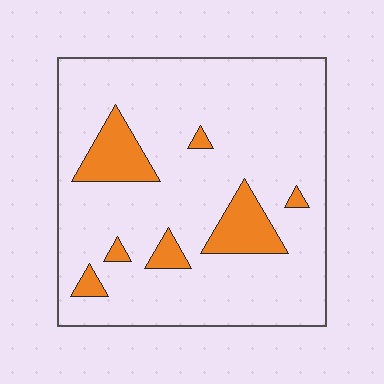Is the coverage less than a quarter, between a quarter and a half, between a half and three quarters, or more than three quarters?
Less than a quarter.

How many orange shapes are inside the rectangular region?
7.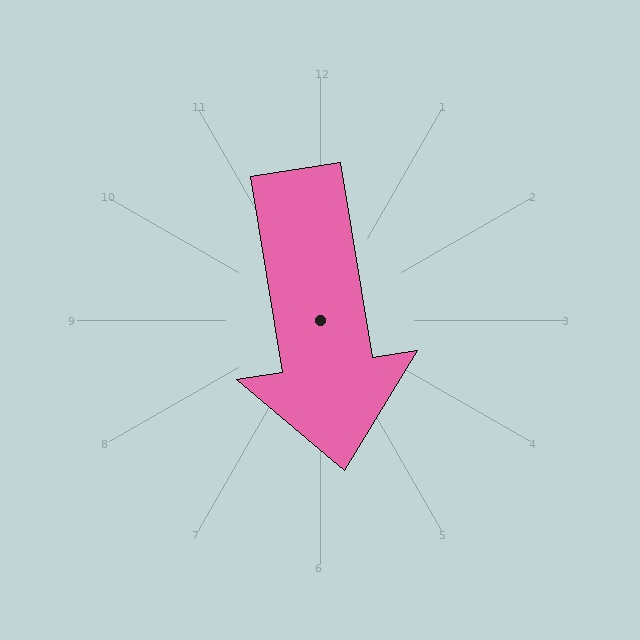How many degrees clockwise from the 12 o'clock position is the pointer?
Approximately 171 degrees.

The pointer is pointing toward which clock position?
Roughly 6 o'clock.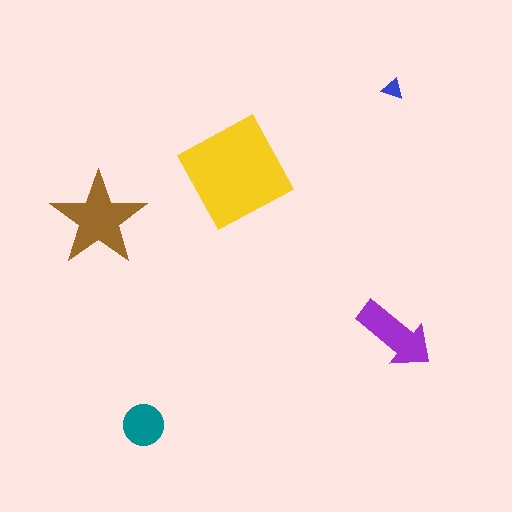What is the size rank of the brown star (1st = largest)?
2nd.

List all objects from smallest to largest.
The blue triangle, the teal circle, the purple arrow, the brown star, the yellow square.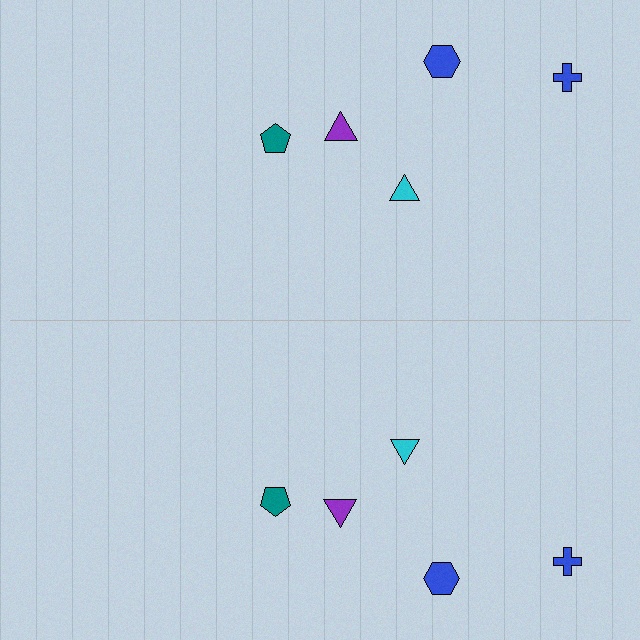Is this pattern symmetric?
Yes, this pattern has bilateral (reflection) symmetry.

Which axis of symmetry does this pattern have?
The pattern has a horizontal axis of symmetry running through the center of the image.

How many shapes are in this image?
There are 10 shapes in this image.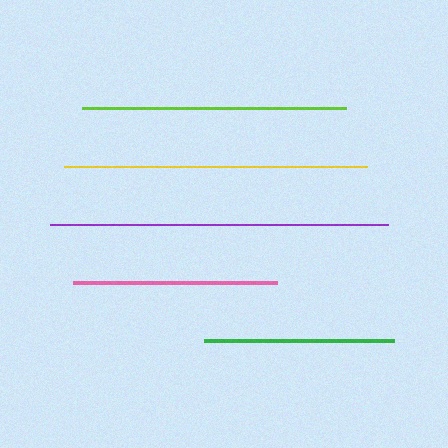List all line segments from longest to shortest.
From longest to shortest: purple, yellow, lime, pink, green.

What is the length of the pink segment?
The pink segment is approximately 204 pixels long.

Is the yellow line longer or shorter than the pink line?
The yellow line is longer than the pink line.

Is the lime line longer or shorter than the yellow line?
The yellow line is longer than the lime line.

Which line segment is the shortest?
The green line is the shortest at approximately 190 pixels.